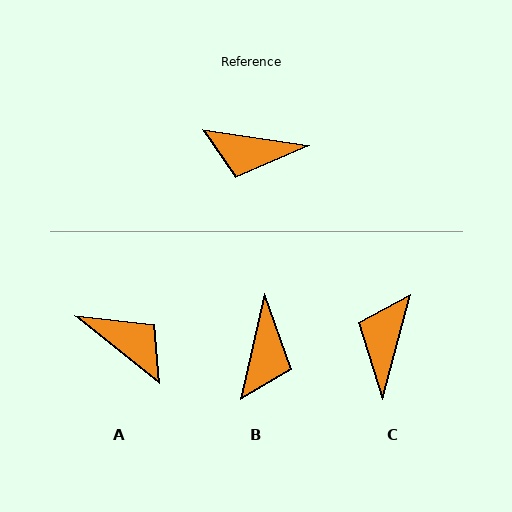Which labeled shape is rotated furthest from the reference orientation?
A, about 150 degrees away.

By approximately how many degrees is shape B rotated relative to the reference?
Approximately 86 degrees counter-clockwise.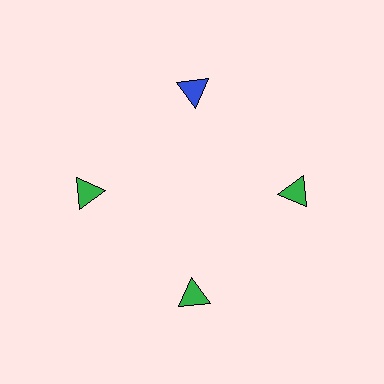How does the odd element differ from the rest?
It has a different color: blue instead of green.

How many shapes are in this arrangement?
There are 4 shapes arranged in a ring pattern.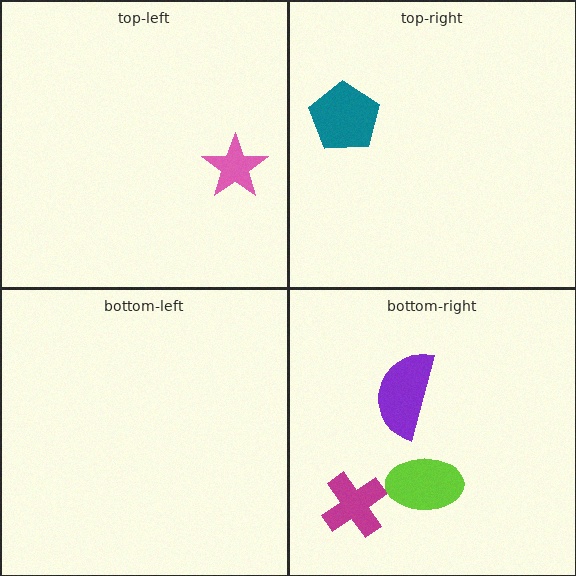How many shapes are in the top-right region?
1.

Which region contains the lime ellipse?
The bottom-right region.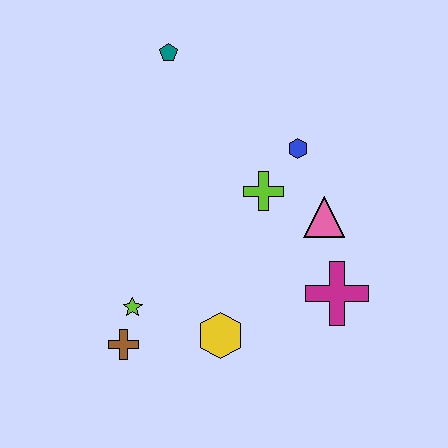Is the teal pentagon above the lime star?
Yes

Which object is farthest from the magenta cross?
The teal pentagon is farthest from the magenta cross.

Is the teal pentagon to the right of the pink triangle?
No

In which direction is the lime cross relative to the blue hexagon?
The lime cross is below the blue hexagon.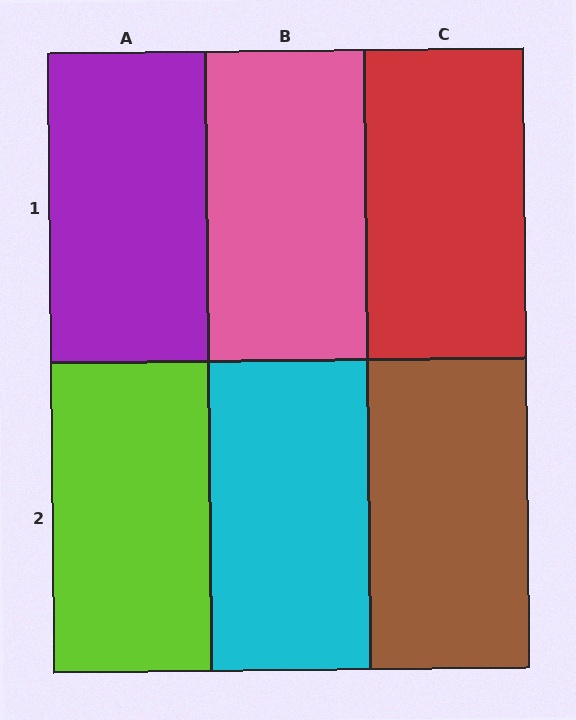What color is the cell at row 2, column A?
Lime.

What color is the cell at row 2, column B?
Cyan.